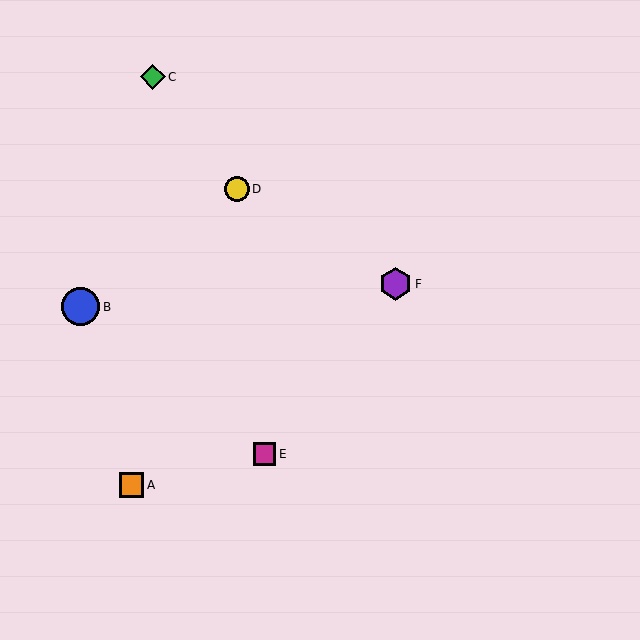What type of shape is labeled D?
Shape D is a yellow circle.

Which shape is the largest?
The blue circle (labeled B) is the largest.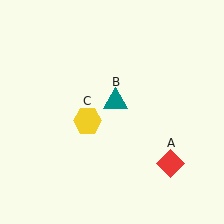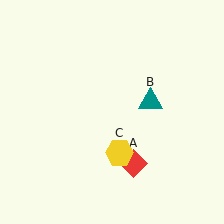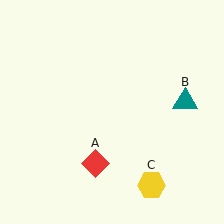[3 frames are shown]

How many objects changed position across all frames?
3 objects changed position: red diamond (object A), teal triangle (object B), yellow hexagon (object C).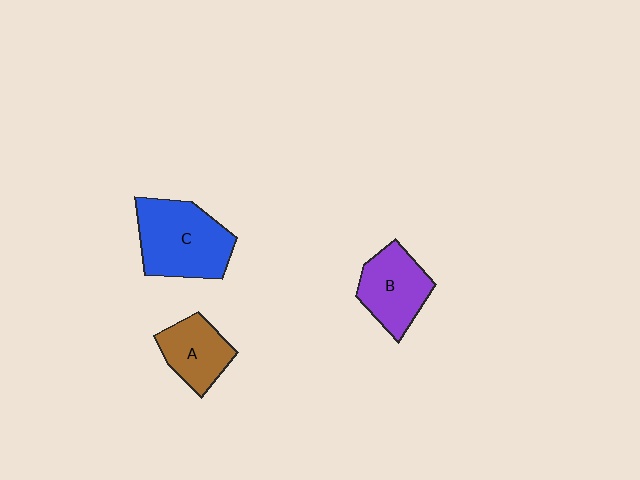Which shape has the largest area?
Shape C (blue).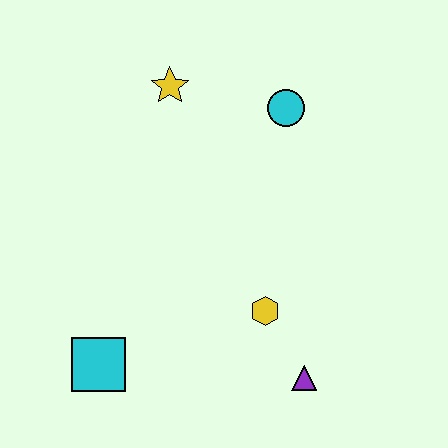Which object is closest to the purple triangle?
The yellow hexagon is closest to the purple triangle.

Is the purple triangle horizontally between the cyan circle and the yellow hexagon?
No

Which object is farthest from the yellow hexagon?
The yellow star is farthest from the yellow hexagon.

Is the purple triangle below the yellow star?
Yes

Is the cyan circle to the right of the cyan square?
Yes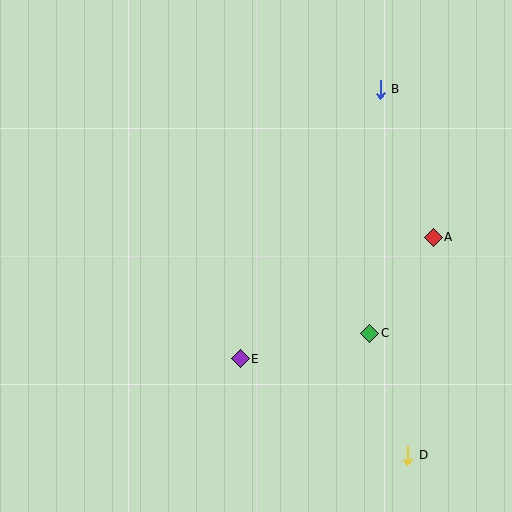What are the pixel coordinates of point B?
Point B is at (380, 89).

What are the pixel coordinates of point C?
Point C is at (370, 333).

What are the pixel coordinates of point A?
Point A is at (433, 237).